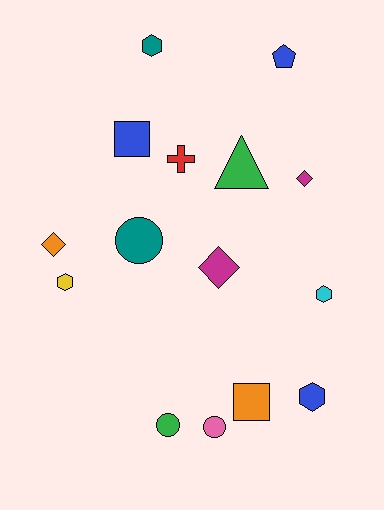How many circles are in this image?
There are 3 circles.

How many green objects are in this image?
There are 2 green objects.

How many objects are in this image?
There are 15 objects.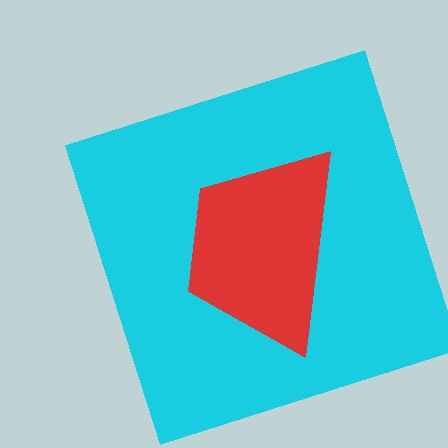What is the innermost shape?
The red trapezoid.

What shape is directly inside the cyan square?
The red trapezoid.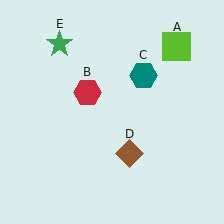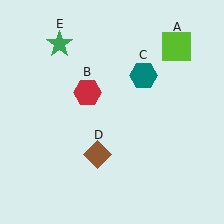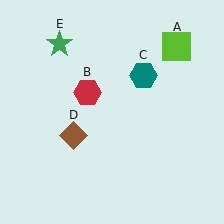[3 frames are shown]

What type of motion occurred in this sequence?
The brown diamond (object D) rotated clockwise around the center of the scene.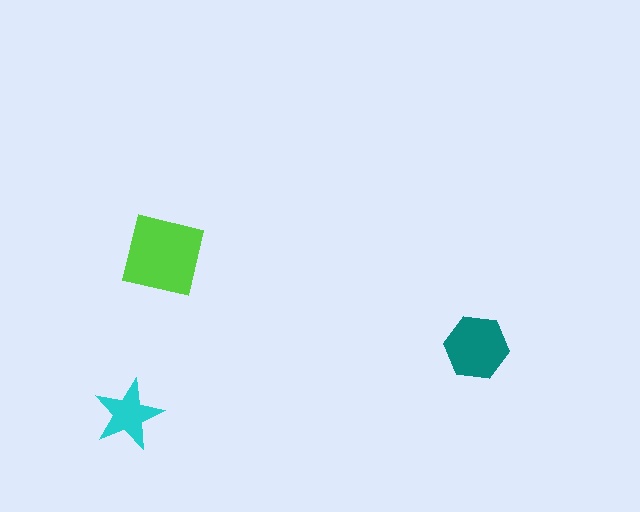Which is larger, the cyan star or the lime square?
The lime square.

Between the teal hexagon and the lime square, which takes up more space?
The lime square.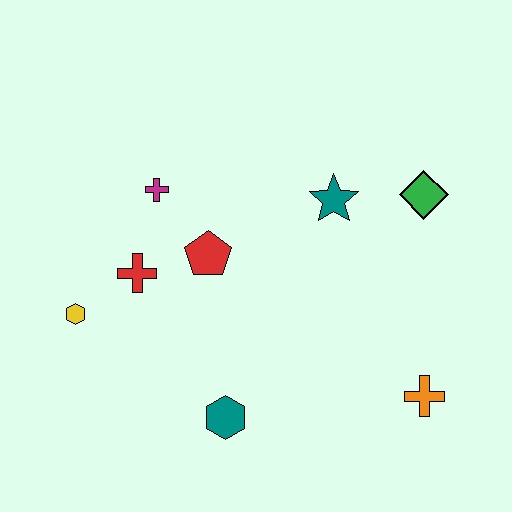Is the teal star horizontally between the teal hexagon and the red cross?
No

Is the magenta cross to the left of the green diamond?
Yes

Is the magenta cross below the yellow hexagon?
No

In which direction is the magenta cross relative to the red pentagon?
The magenta cross is above the red pentagon.